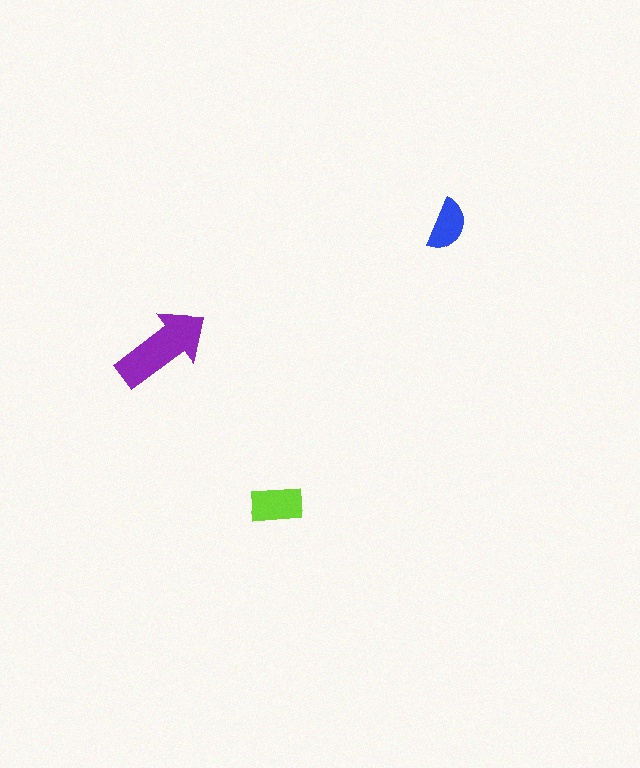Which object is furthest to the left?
The purple arrow is leftmost.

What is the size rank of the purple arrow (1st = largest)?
1st.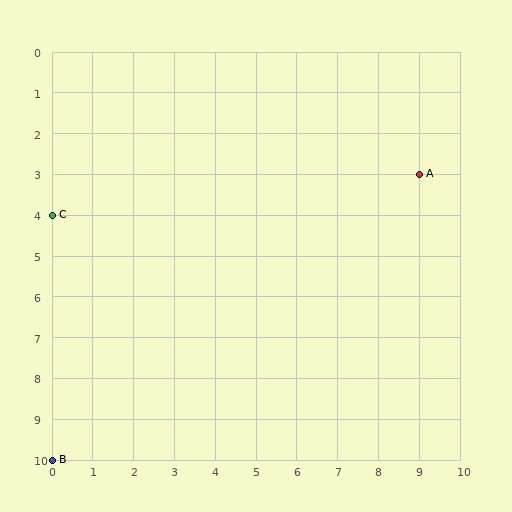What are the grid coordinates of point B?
Point B is at grid coordinates (0, 10).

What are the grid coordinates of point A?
Point A is at grid coordinates (9, 3).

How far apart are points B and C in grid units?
Points B and C are 6 rows apart.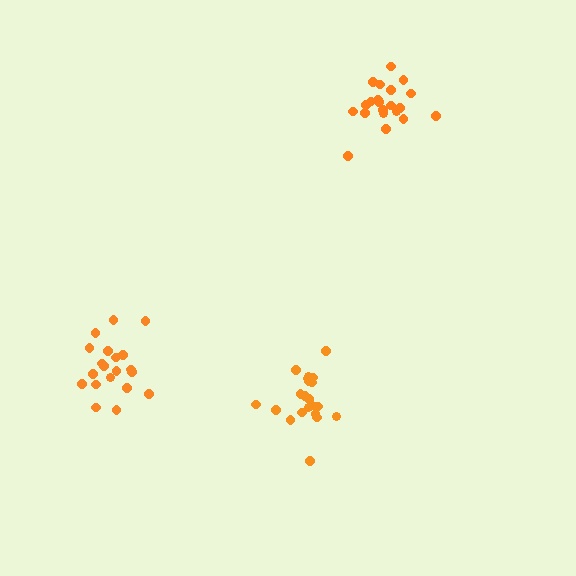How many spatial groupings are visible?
There are 3 spatial groupings.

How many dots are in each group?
Group 1: 21 dots, Group 2: 21 dots, Group 3: 20 dots (62 total).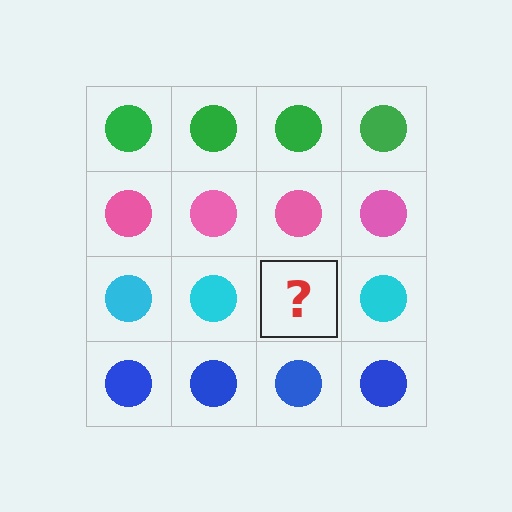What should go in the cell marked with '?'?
The missing cell should contain a cyan circle.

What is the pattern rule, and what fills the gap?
The rule is that each row has a consistent color. The gap should be filled with a cyan circle.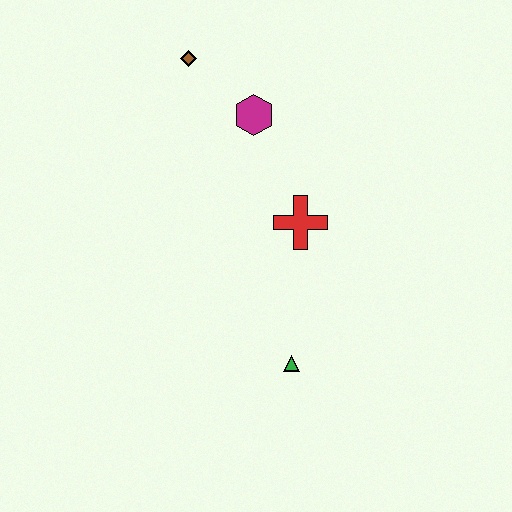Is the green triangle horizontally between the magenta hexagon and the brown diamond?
No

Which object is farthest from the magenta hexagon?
The green triangle is farthest from the magenta hexagon.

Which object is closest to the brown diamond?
The magenta hexagon is closest to the brown diamond.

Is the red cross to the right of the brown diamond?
Yes